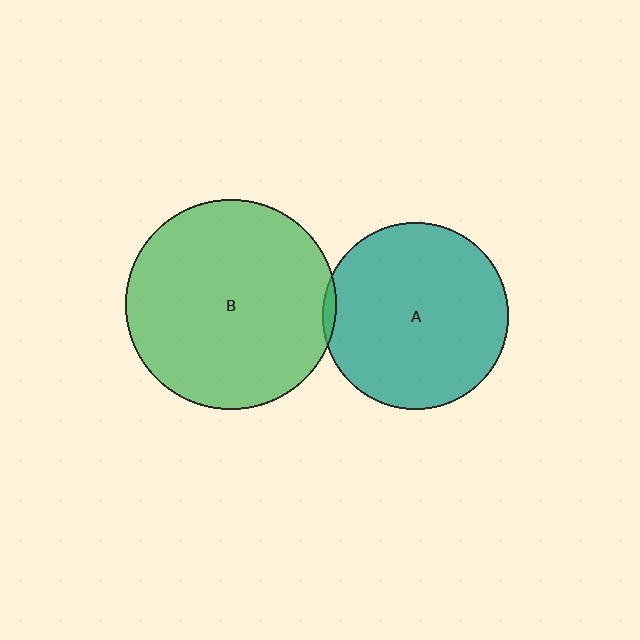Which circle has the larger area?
Circle B (green).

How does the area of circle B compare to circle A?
Approximately 1.3 times.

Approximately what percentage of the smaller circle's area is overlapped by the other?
Approximately 5%.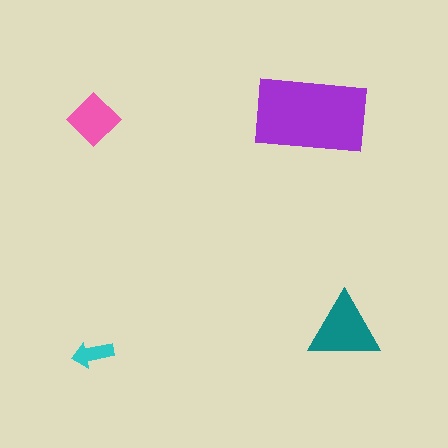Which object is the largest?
The purple rectangle.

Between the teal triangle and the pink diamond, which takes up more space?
The teal triangle.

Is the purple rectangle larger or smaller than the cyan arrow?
Larger.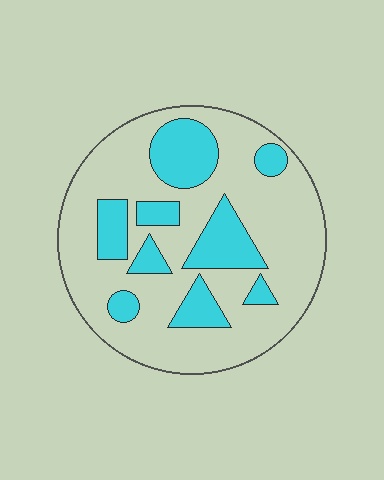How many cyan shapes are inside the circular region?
9.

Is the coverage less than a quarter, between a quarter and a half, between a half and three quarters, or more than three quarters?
Between a quarter and a half.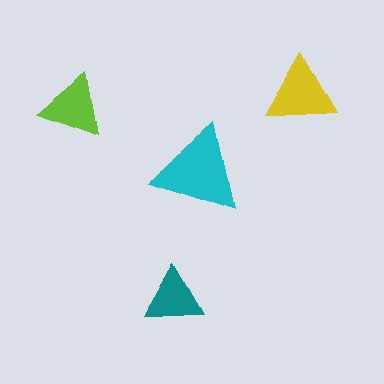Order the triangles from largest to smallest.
the cyan one, the yellow one, the lime one, the teal one.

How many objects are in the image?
There are 4 objects in the image.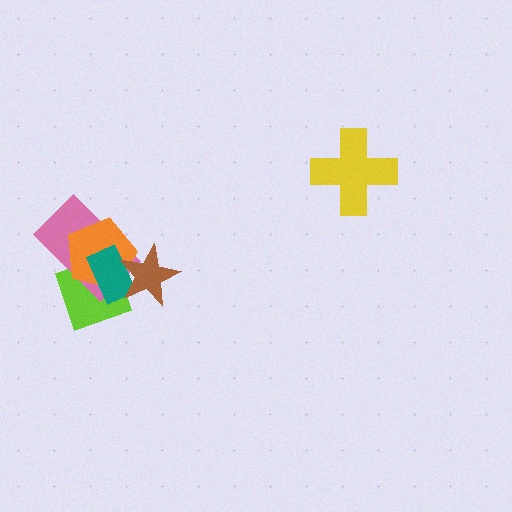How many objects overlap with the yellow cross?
0 objects overlap with the yellow cross.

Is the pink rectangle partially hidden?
Yes, it is partially covered by another shape.